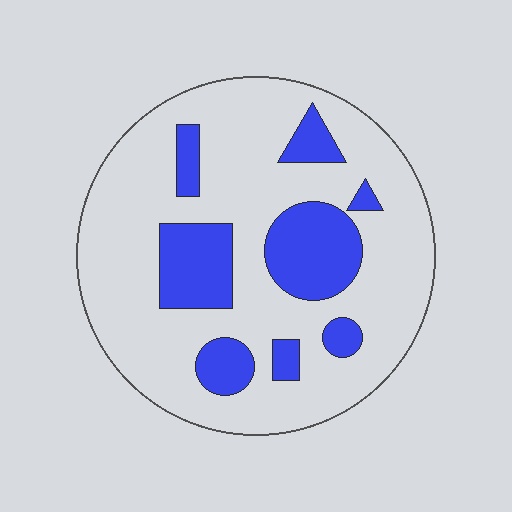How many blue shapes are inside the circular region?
8.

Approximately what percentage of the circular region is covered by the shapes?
Approximately 25%.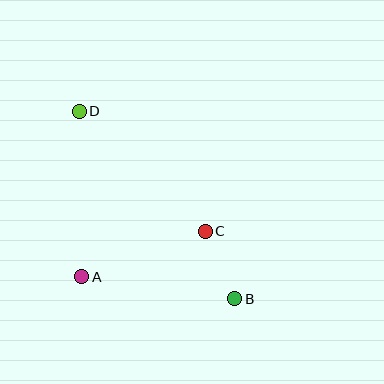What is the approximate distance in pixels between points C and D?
The distance between C and D is approximately 174 pixels.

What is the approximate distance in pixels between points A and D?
The distance between A and D is approximately 165 pixels.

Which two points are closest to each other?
Points B and C are closest to each other.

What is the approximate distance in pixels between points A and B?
The distance between A and B is approximately 155 pixels.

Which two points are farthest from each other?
Points B and D are farthest from each other.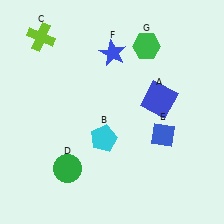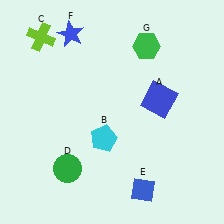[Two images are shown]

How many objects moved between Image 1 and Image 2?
2 objects moved between the two images.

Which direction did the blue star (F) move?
The blue star (F) moved left.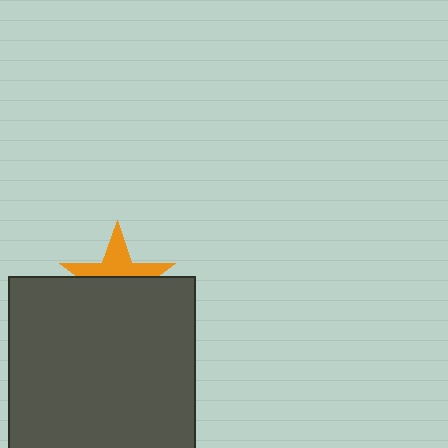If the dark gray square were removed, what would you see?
You would see the complete orange star.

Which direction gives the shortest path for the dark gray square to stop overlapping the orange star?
Moving down gives the shortest separation.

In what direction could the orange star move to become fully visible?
The orange star could move up. That would shift it out from behind the dark gray square entirely.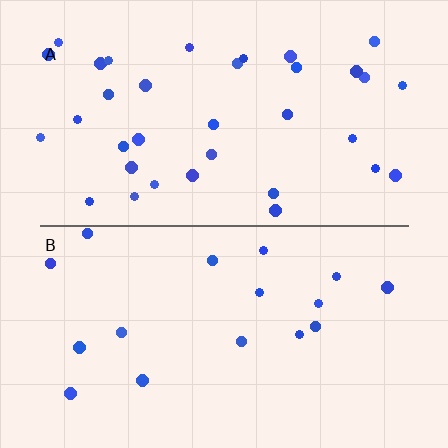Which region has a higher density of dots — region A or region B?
A (the top).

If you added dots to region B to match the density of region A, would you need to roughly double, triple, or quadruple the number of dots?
Approximately double.